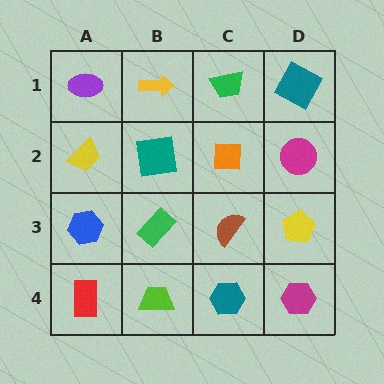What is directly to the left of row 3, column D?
A brown semicircle.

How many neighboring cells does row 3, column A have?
3.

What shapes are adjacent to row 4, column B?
A green rectangle (row 3, column B), a red rectangle (row 4, column A), a teal hexagon (row 4, column C).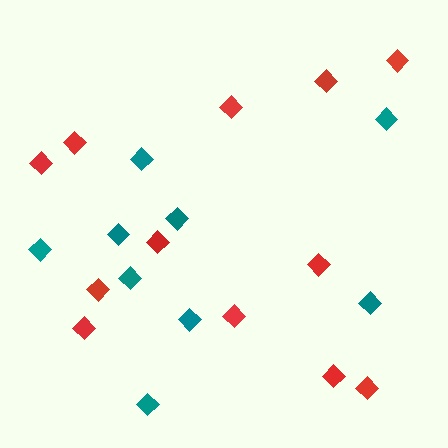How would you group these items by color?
There are 2 groups: one group of red diamonds (12) and one group of teal diamonds (9).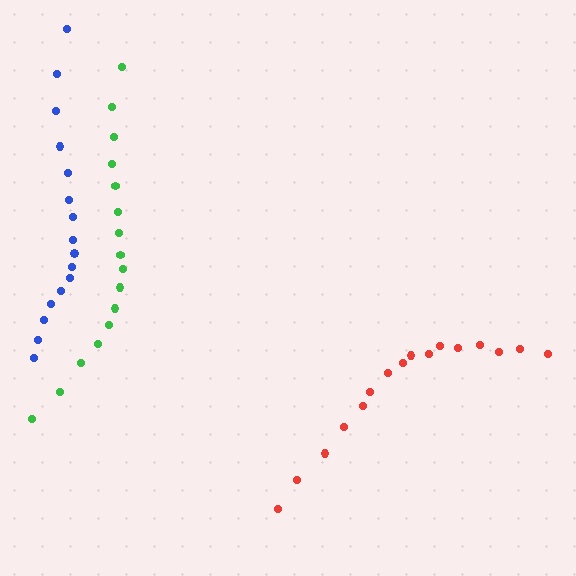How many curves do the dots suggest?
There are 3 distinct paths.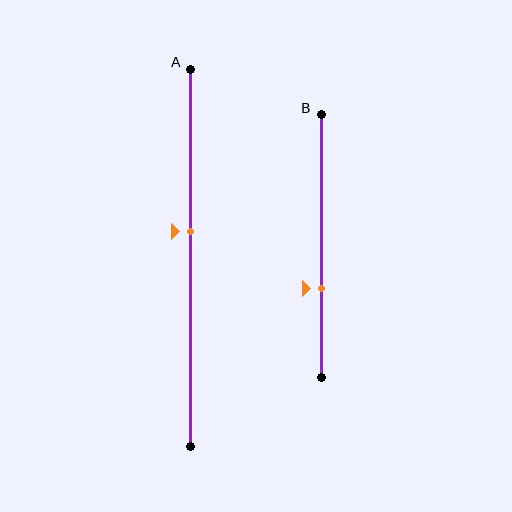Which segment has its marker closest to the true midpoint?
Segment A has its marker closest to the true midpoint.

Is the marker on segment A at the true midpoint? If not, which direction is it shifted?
No, the marker on segment A is shifted upward by about 7% of the segment length.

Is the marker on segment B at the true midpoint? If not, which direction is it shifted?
No, the marker on segment B is shifted downward by about 16% of the segment length.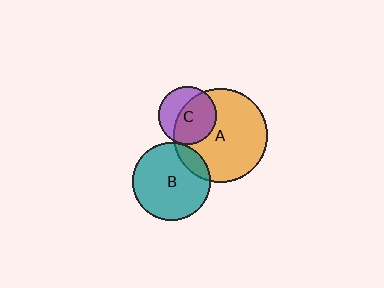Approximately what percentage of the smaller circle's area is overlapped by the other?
Approximately 60%.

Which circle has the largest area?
Circle A (orange).